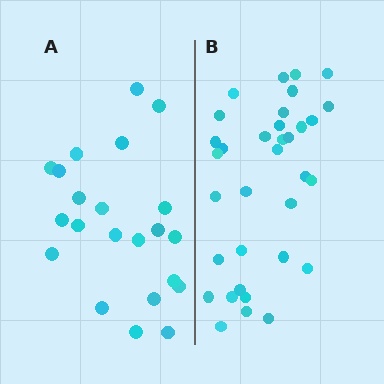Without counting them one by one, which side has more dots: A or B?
Region B (the right region) has more dots.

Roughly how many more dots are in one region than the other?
Region B has roughly 12 or so more dots than region A.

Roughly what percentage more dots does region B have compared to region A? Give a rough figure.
About 55% more.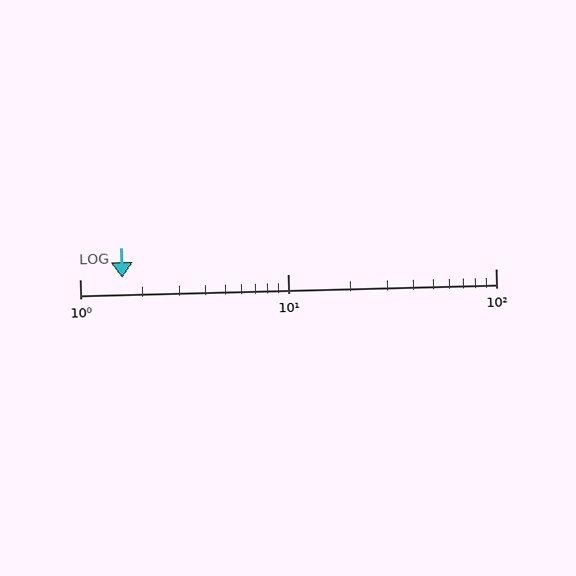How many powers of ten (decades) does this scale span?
The scale spans 2 decades, from 1 to 100.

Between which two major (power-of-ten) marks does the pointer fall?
The pointer is between 1 and 10.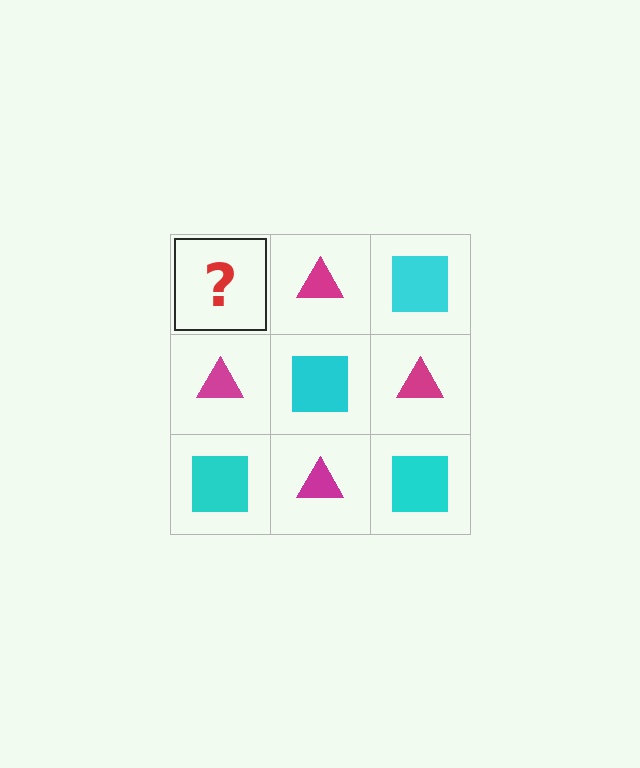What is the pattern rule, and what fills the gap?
The rule is that it alternates cyan square and magenta triangle in a checkerboard pattern. The gap should be filled with a cyan square.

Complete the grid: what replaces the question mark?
The question mark should be replaced with a cyan square.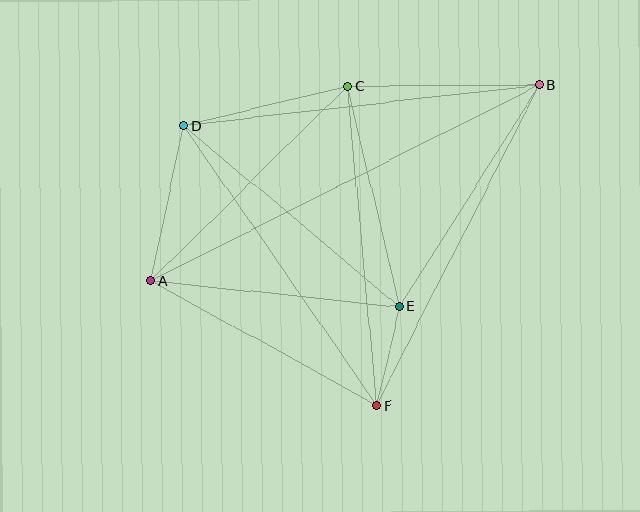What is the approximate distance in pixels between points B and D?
The distance between B and D is approximately 358 pixels.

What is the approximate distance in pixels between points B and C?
The distance between B and C is approximately 192 pixels.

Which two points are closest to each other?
Points E and F are closest to each other.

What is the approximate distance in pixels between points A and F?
The distance between A and F is approximately 258 pixels.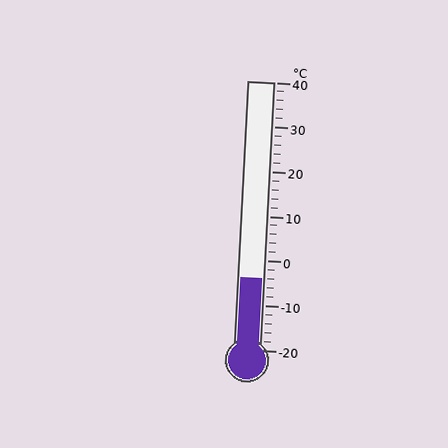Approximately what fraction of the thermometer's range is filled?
The thermometer is filled to approximately 25% of its range.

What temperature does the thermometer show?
The thermometer shows approximately -4°C.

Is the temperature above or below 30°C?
The temperature is below 30°C.